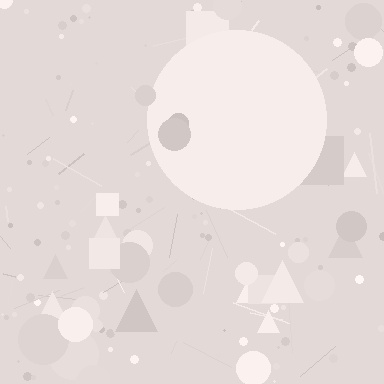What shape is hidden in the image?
A circle is hidden in the image.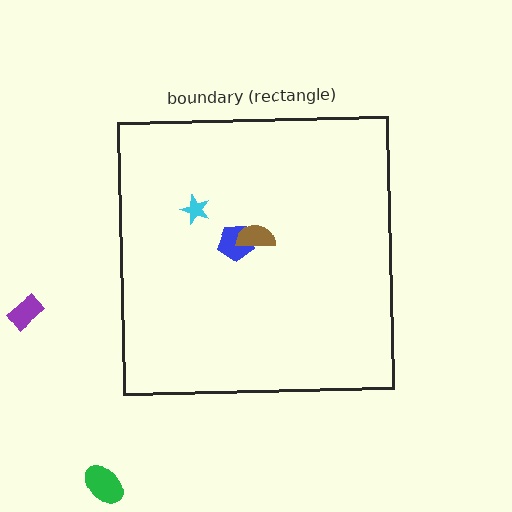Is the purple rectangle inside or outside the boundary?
Outside.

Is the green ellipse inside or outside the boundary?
Outside.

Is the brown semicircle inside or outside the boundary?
Inside.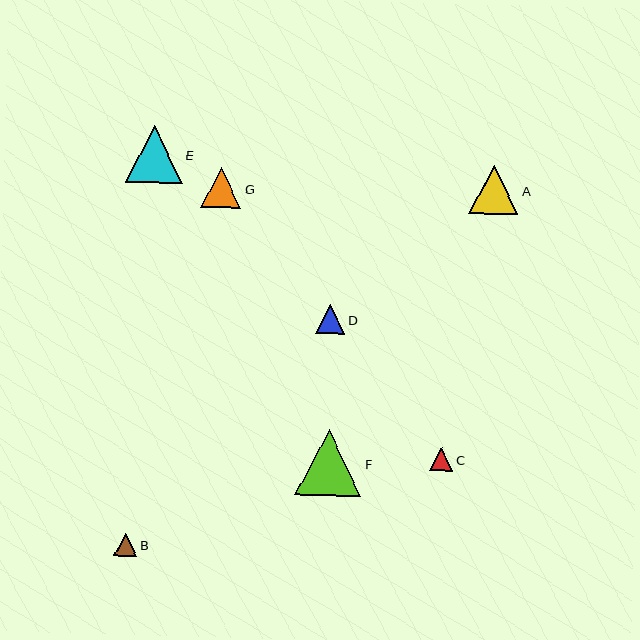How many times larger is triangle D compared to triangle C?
Triangle D is approximately 1.3 times the size of triangle C.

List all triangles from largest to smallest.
From largest to smallest: F, E, A, G, D, C, B.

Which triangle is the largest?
Triangle F is the largest with a size of approximately 66 pixels.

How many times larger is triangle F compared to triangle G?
Triangle F is approximately 1.6 times the size of triangle G.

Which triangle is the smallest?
Triangle B is the smallest with a size of approximately 23 pixels.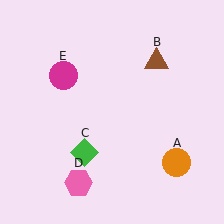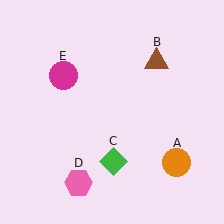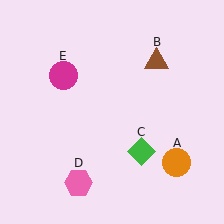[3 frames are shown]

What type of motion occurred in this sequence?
The green diamond (object C) rotated counterclockwise around the center of the scene.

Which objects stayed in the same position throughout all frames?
Orange circle (object A) and brown triangle (object B) and pink hexagon (object D) and magenta circle (object E) remained stationary.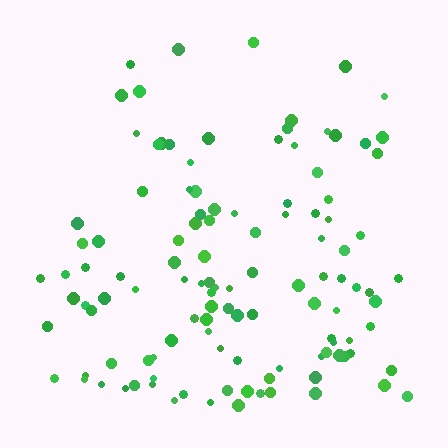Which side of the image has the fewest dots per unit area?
The top.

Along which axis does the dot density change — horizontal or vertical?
Vertical.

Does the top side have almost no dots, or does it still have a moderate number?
Still a moderate number, just noticeably fewer than the bottom.